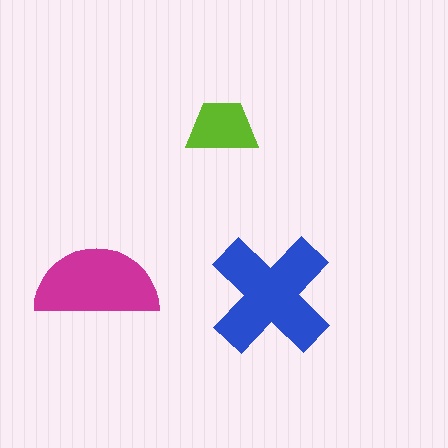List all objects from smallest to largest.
The lime trapezoid, the magenta semicircle, the blue cross.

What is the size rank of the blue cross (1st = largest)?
1st.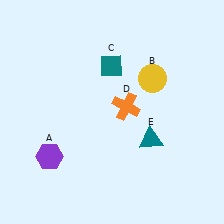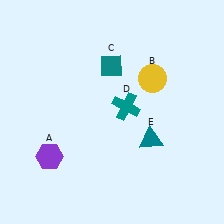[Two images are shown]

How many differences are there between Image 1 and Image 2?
There is 1 difference between the two images.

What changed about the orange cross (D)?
In Image 1, D is orange. In Image 2, it changed to teal.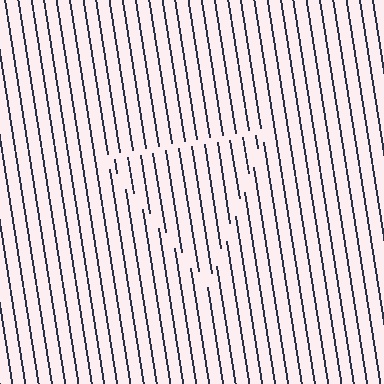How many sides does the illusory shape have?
3 sides — the line-ends trace a triangle.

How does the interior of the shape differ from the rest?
The interior of the shape contains the same grating, shifted by half a period — the contour is defined by the phase discontinuity where line-ends from the inner and outer gratings abut.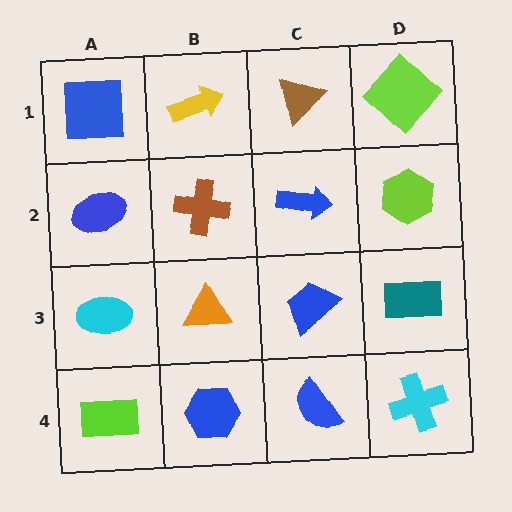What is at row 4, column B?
A blue hexagon.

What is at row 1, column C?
A brown triangle.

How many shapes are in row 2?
4 shapes.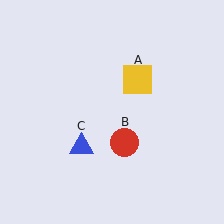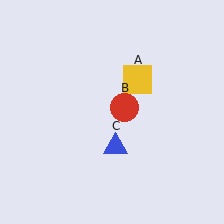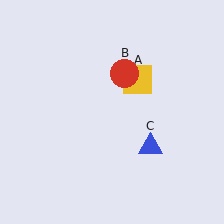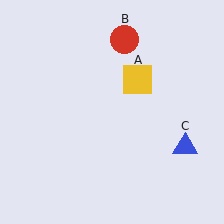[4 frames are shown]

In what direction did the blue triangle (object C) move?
The blue triangle (object C) moved right.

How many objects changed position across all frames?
2 objects changed position: red circle (object B), blue triangle (object C).